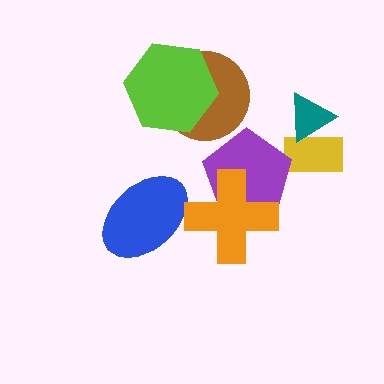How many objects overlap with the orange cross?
1 object overlaps with the orange cross.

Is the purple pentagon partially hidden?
Yes, it is partially covered by another shape.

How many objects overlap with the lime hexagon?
1 object overlaps with the lime hexagon.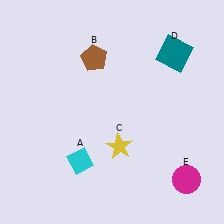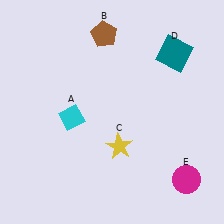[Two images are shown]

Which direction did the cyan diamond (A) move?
The cyan diamond (A) moved up.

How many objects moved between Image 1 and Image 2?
2 objects moved between the two images.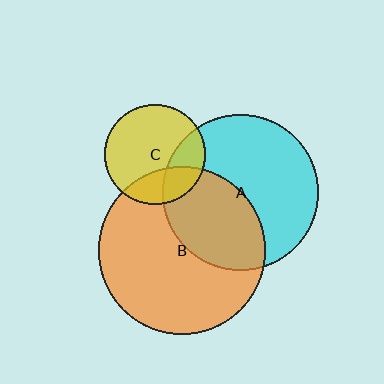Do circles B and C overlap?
Yes.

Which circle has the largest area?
Circle B (orange).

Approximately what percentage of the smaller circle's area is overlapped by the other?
Approximately 25%.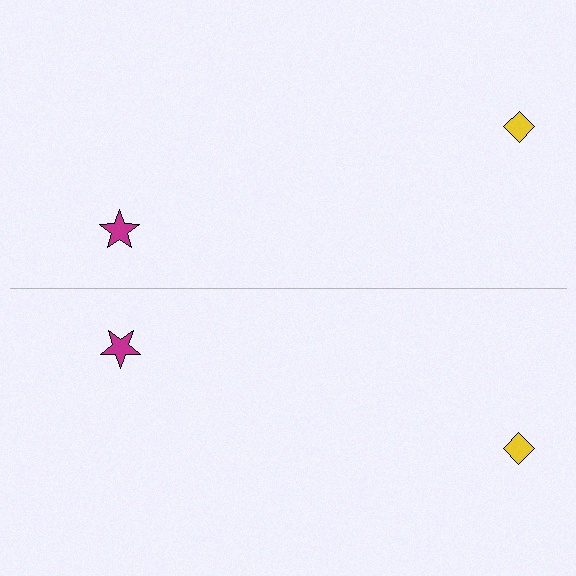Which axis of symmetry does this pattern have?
The pattern has a horizontal axis of symmetry running through the center of the image.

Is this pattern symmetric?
Yes, this pattern has bilateral (reflection) symmetry.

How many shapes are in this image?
There are 4 shapes in this image.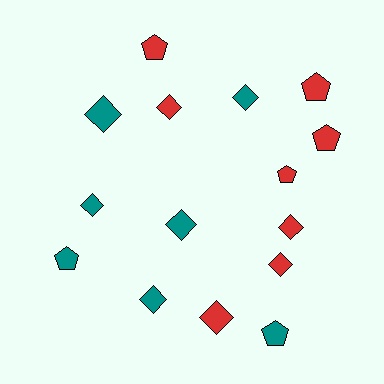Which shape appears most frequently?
Diamond, with 9 objects.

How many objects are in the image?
There are 15 objects.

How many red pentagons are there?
There are 4 red pentagons.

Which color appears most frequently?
Red, with 8 objects.